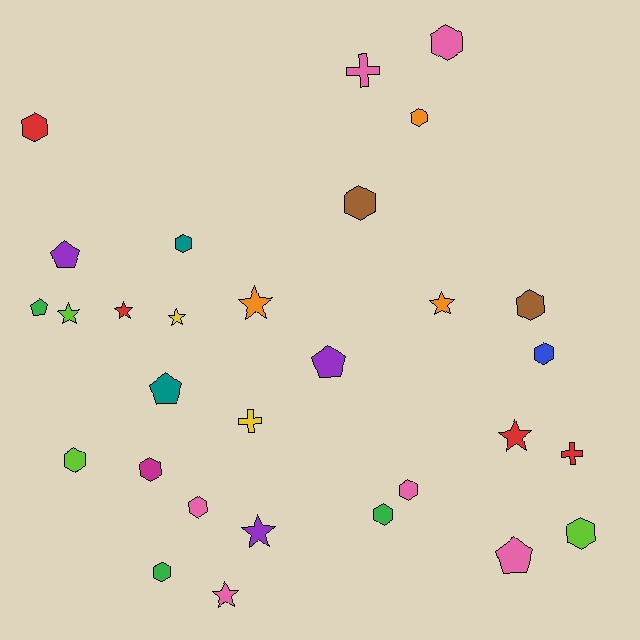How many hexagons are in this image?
There are 14 hexagons.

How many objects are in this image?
There are 30 objects.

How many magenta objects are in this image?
There is 1 magenta object.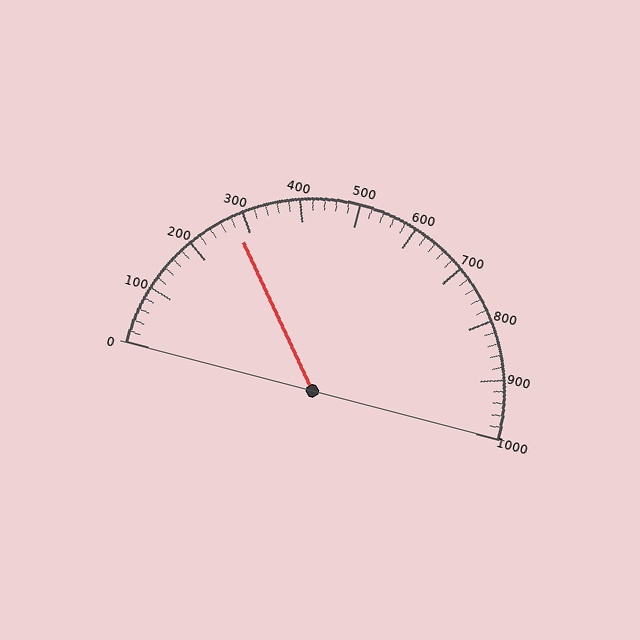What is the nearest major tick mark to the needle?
The nearest major tick mark is 300.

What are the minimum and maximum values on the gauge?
The gauge ranges from 0 to 1000.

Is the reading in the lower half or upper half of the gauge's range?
The reading is in the lower half of the range (0 to 1000).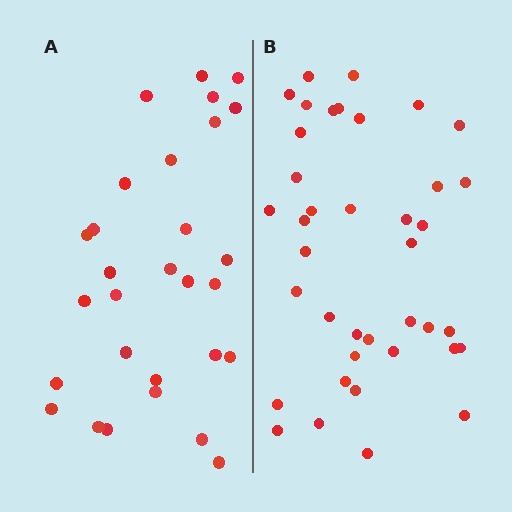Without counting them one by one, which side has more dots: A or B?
Region B (the right region) has more dots.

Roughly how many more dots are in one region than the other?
Region B has roughly 10 or so more dots than region A.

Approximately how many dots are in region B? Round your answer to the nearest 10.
About 40 dots. (The exact count is 39, which rounds to 40.)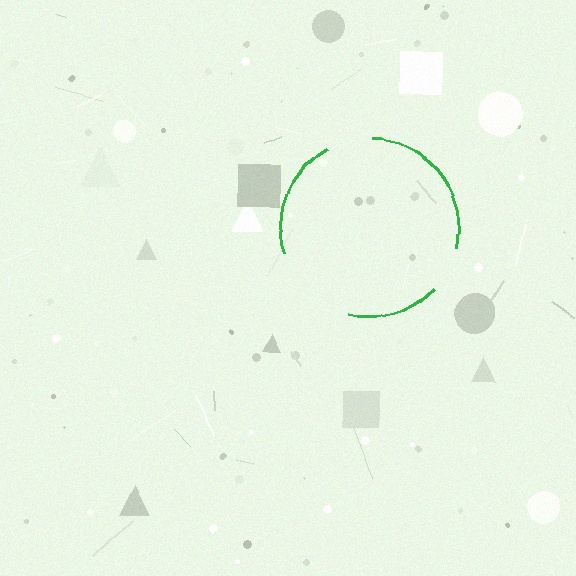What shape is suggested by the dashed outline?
The dashed outline suggests a circle.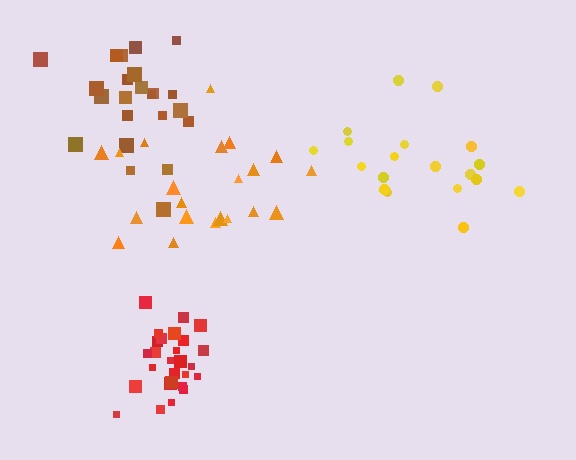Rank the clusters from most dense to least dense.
red, orange, brown, yellow.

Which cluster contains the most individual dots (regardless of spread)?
Red (29).